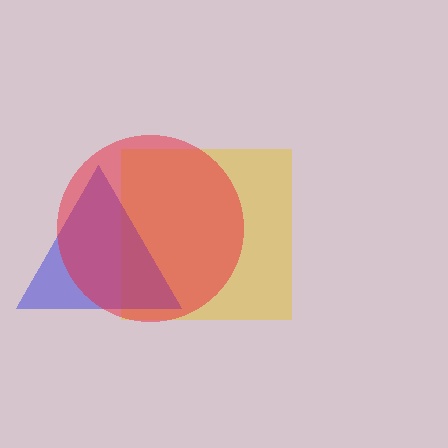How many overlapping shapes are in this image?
There are 3 overlapping shapes in the image.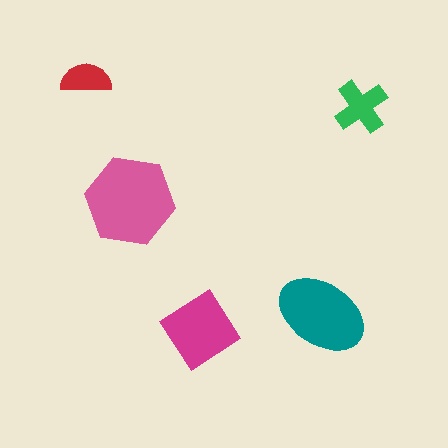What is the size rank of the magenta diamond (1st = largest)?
3rd.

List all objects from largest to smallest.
The pink hexagon, the teal ellipse, the magenta diamond, the green cross, the red semicircle.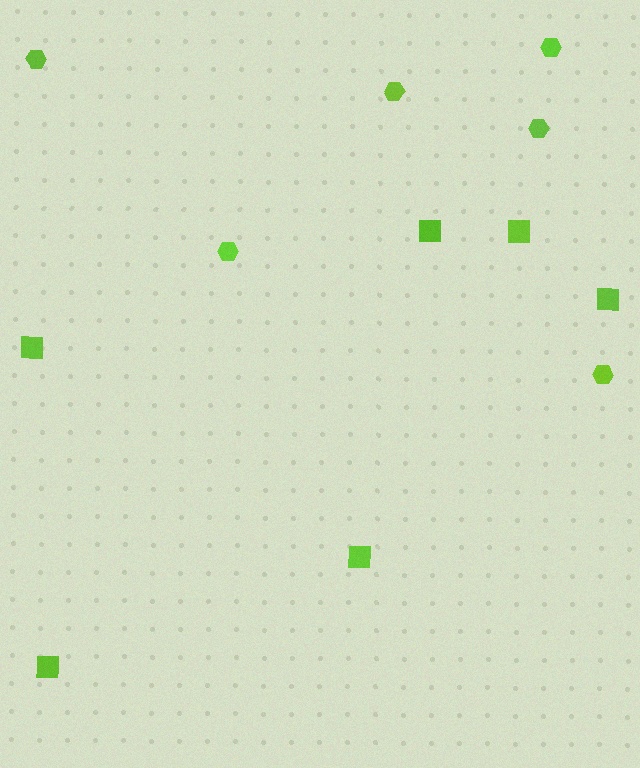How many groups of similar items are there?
There are 2 groups: one group of squares (6) and one group of hexagons (6).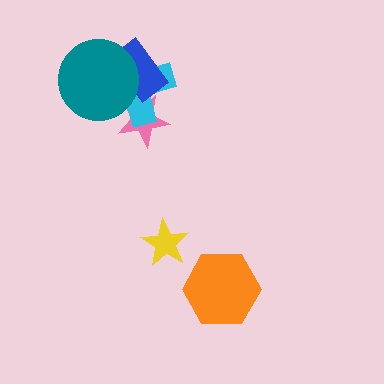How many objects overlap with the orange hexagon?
0 objects overlap with the orange hexagon.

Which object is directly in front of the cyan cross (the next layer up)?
The blue rectangle is directly in front of the cyan cross.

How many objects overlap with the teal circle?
3 objects overlap with the teal circle.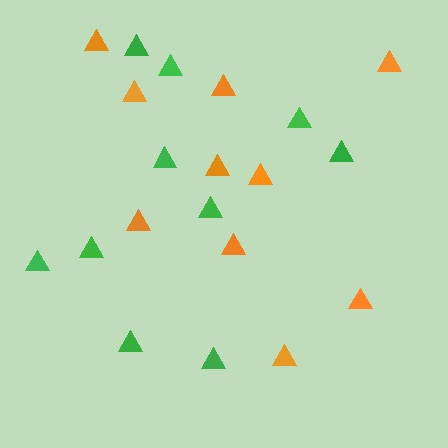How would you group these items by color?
There are 2 groups: one group of green triangles (10) and one group of orange triangles (10).